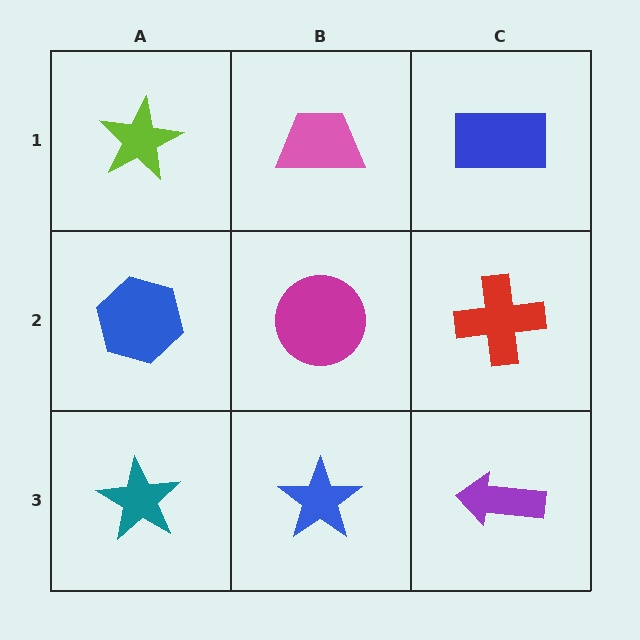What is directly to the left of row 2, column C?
A magenta circle.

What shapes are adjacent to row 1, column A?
A blue hexagon (row 2, column A), a pink trapezoid (row 1, column B).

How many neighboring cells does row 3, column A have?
2.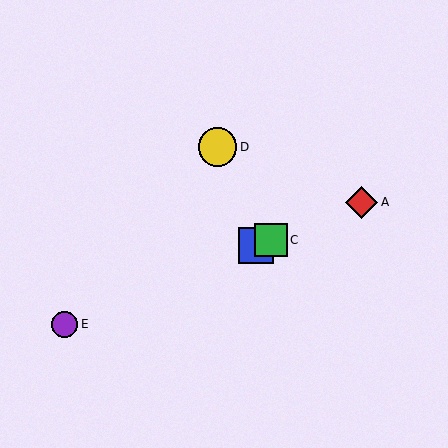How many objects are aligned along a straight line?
4 objects (A, B, C, E) are aligned along a straight line.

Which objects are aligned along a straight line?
Objects A, B, C, E are aligned along a straight line.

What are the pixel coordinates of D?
Object D is at (218, 147).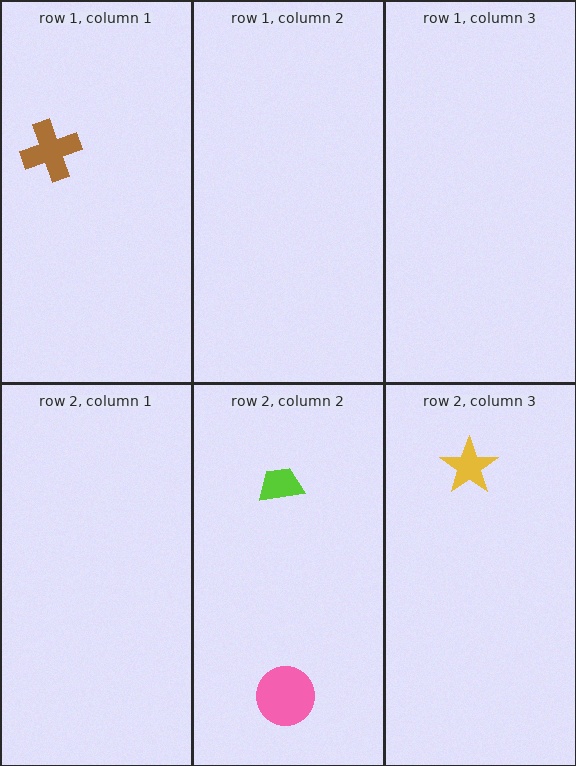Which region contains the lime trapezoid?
The row 2, column 2 region.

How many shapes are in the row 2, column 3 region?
1.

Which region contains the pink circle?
The row 2, column 2 region.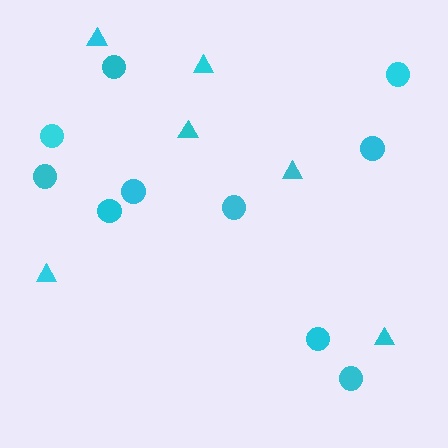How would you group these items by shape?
There are 2 groups: one group of triangles (6) and one group of circles (10).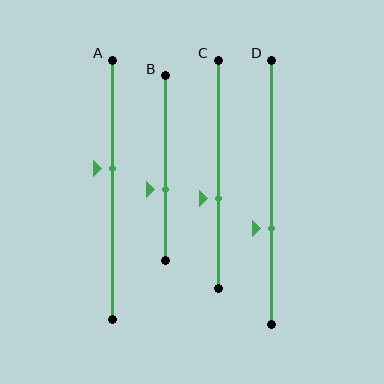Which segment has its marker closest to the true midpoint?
Segment A has its marker closest to the true midpoint.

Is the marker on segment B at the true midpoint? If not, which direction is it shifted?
No, the marker on segment B is shifted downward by about 12% of the segment length.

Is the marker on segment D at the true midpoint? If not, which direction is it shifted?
No, the marker on segment D is shifted downward by about 14% of the segment length.